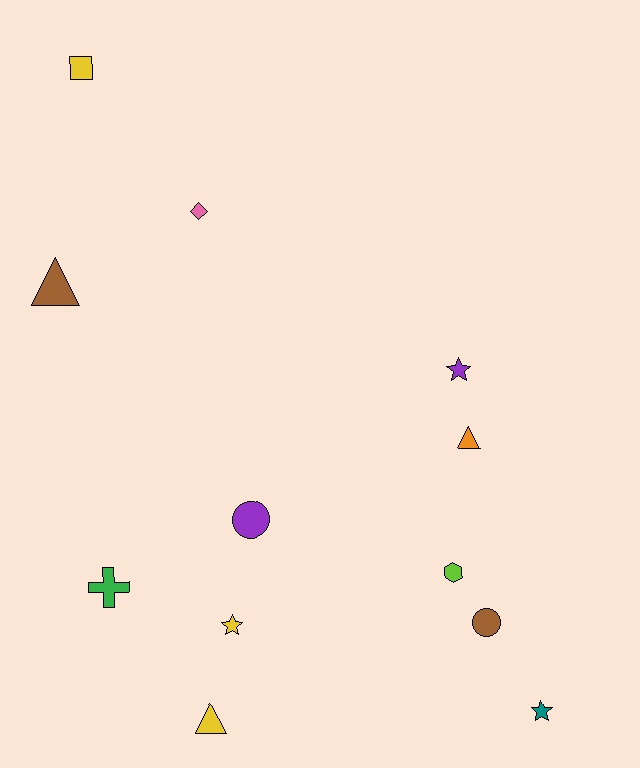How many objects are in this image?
There are 12 objects.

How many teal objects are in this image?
There is 1 teal object.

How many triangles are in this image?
There are 3 triangles.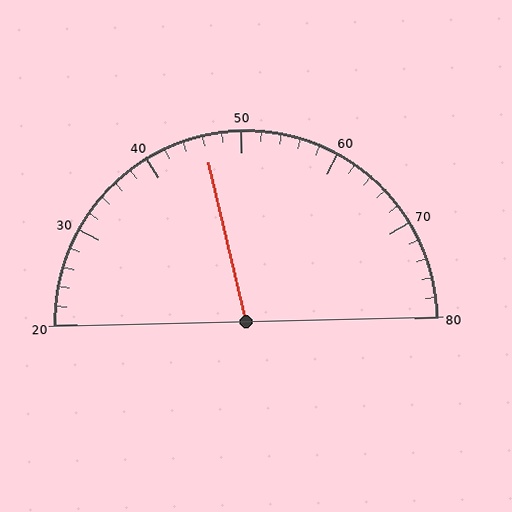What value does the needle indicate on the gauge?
The needle indicates approximately 46.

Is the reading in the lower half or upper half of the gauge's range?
The reading is in the lower half of the range (20 to 80).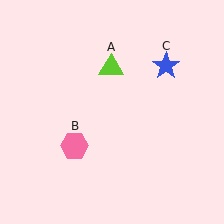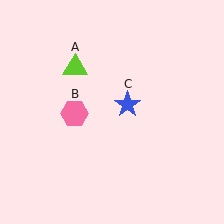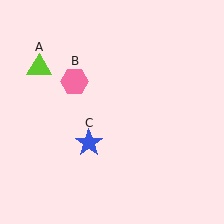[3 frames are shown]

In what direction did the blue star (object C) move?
The blue star (object C) moved down and to the left.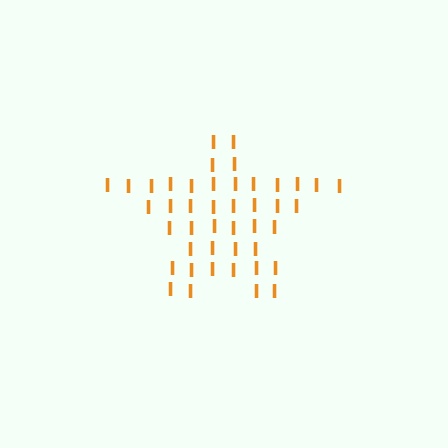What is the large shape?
The large shape is a star.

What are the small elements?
The small elements are letter I's.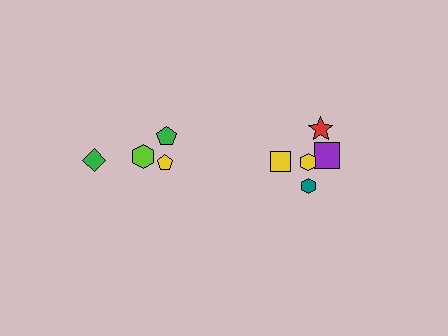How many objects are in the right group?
There are 6 objects.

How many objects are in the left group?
There are 4 objects.